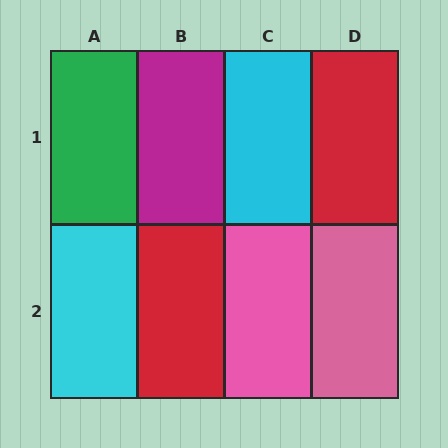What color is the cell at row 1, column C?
Cyan.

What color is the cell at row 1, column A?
Green.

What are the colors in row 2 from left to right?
Cyan, red, pink, pink.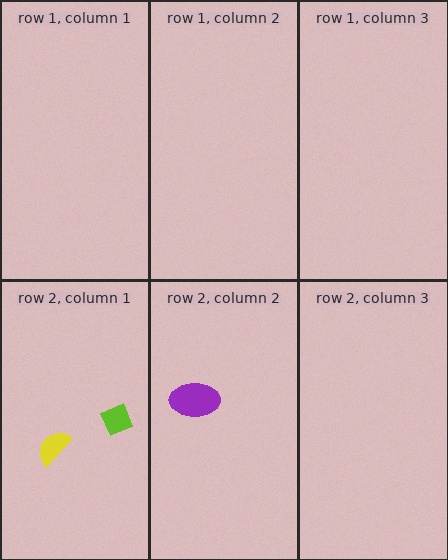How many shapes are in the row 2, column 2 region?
1.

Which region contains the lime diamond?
The row 2, column 1 region.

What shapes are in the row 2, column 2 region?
The purple ellipse.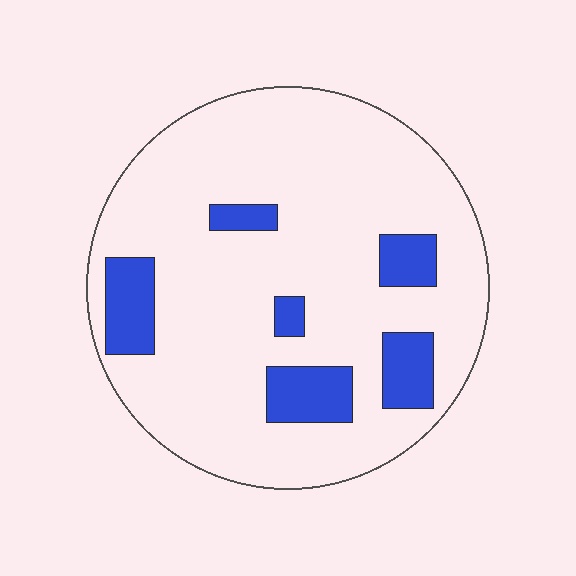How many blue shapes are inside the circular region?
6.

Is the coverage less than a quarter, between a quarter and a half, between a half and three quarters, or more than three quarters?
Less than a quarter.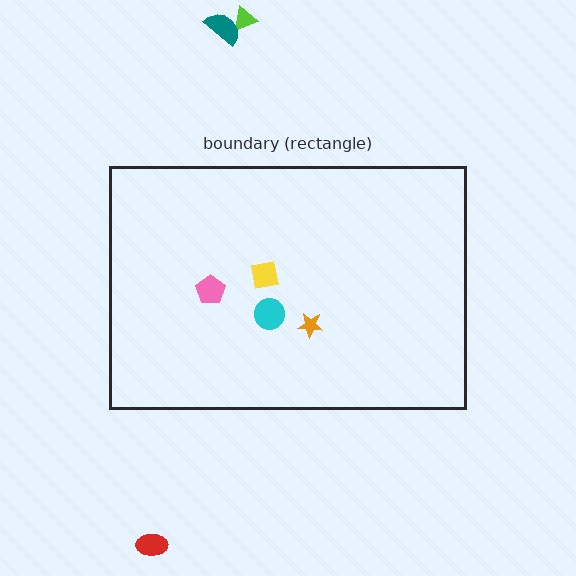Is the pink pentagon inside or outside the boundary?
Inside.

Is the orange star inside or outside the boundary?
Inside.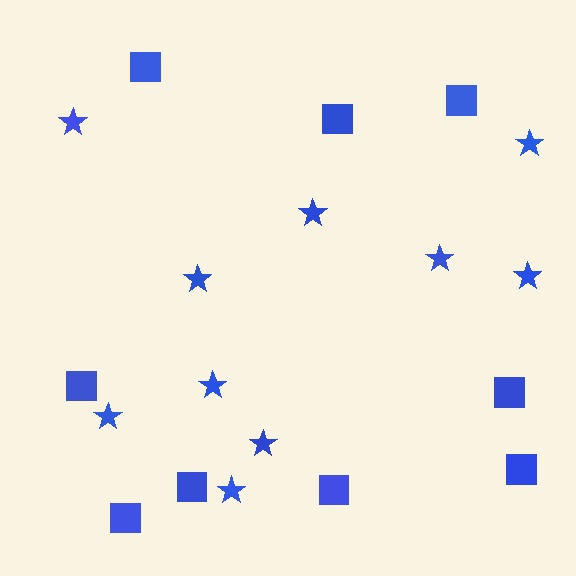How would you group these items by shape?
There are 2 groups: one group of stars (10) and one group of squares (9).